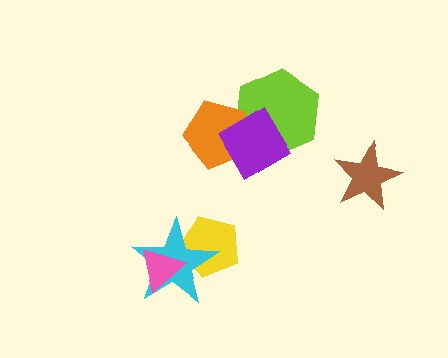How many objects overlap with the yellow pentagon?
1 object overlaps with the yellow pentagon.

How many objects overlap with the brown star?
0 objects overlap with the brown star.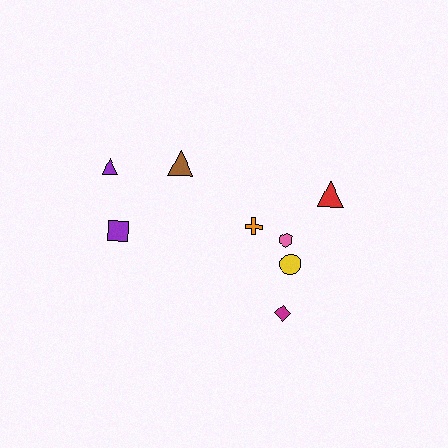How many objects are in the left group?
There are 3 objects.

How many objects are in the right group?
There are 5 objects.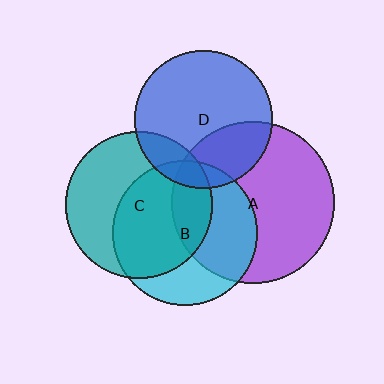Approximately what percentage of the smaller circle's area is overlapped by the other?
Approximately 45%.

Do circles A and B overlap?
Yes.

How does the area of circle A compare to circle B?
Approximately 1.2 times.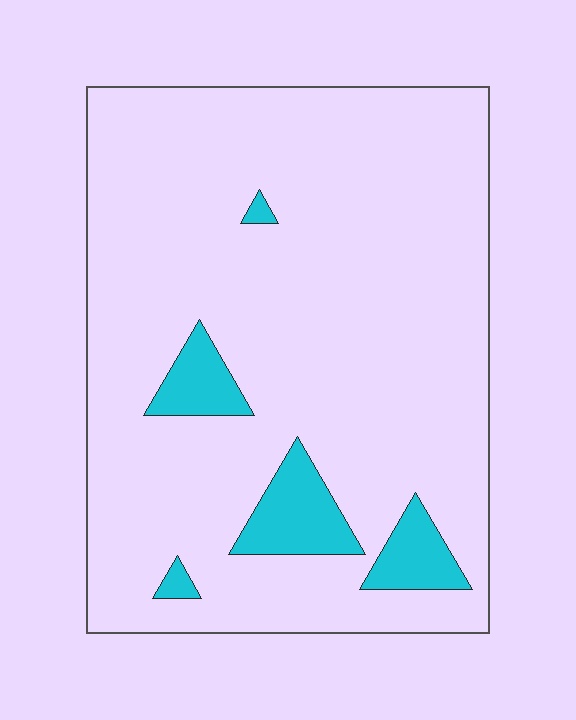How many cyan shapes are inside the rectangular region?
5.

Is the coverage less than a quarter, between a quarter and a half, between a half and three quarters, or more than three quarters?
Less than a quarter.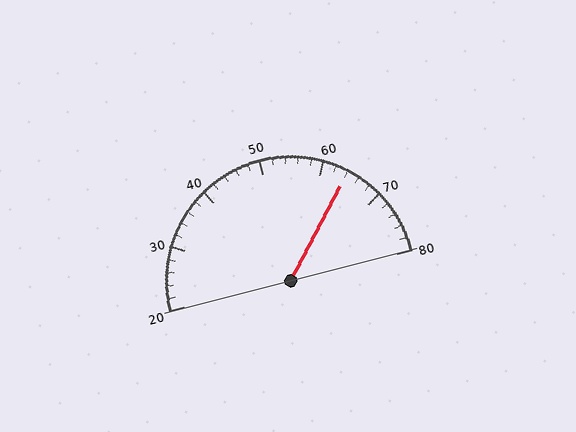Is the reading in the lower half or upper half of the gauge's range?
The reading is in the upper half of the range (20 to 80).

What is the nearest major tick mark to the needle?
The nearest major tick mark is 60.